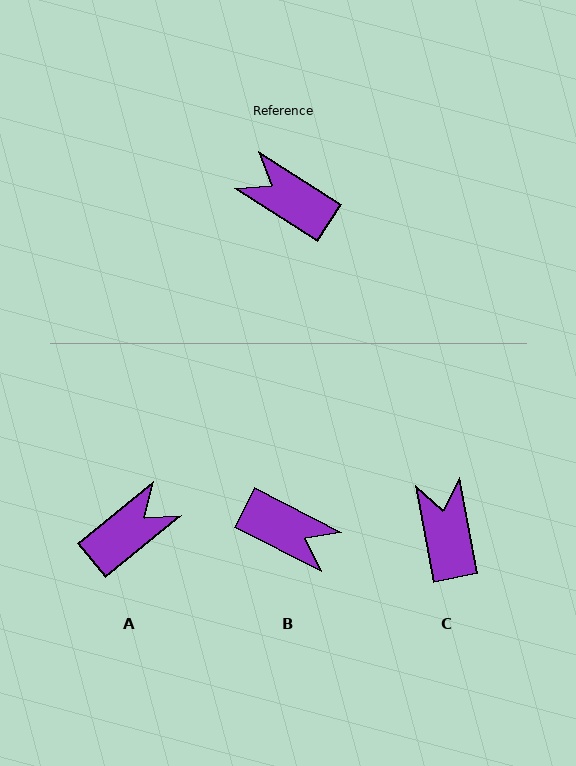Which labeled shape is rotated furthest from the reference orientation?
B, about 174 degrees away.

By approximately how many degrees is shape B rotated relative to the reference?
Approximately 174 degrees clockwise.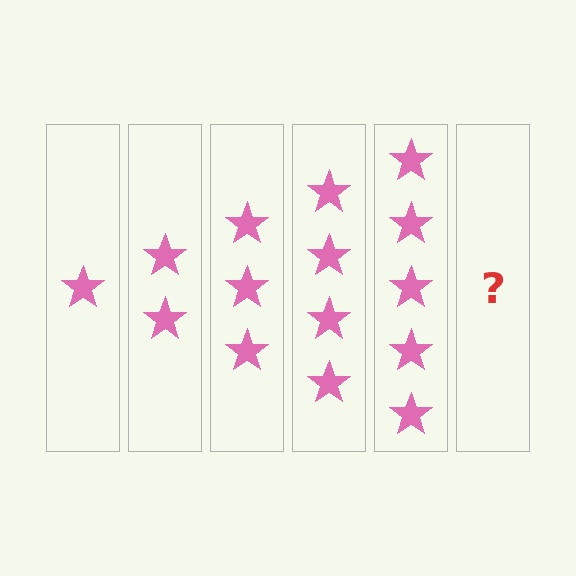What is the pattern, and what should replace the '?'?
The pattern is that each step adds one more star. The '?' should be 6 stars.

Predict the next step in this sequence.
The next step is 6 stars.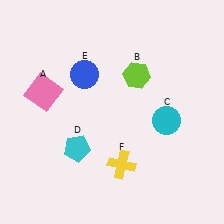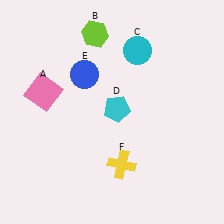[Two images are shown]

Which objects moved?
The objects that moved are: the lime hexagon (B), the cyan circle (C), the cyan pentagon (D).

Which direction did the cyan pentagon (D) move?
The cyan pentagon (D) moved right.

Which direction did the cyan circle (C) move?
The cyan circle (C) moved up.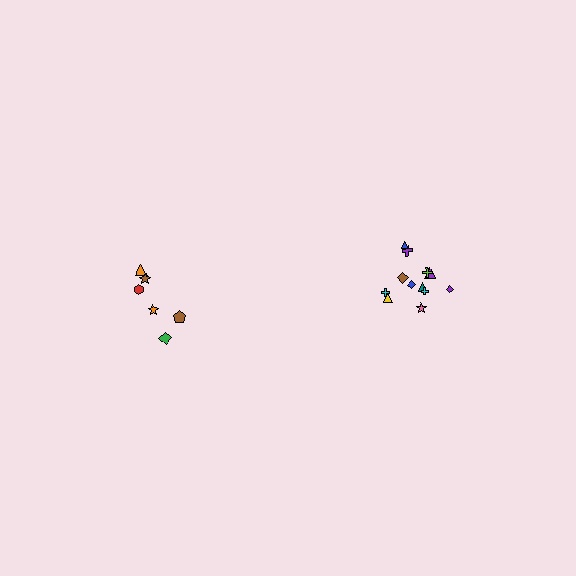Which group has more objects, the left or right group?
The right group.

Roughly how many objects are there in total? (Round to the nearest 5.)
Roughly 20 objects in total.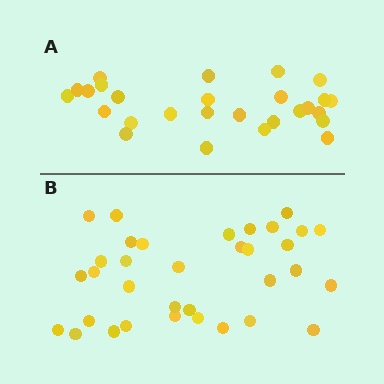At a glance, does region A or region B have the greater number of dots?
Region B (the bottom region) has more dots.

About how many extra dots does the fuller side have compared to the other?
Region B has roughly 8 or so more dots than region A.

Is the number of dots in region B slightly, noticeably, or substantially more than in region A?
Region B has noticeably more, but not dramatically so. The ratio is roughly 1.3 to 1.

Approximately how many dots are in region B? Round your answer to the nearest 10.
About 30 dots. (The exact count is 34, which rounds to 30.)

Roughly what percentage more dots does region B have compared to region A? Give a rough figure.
About 25% more.